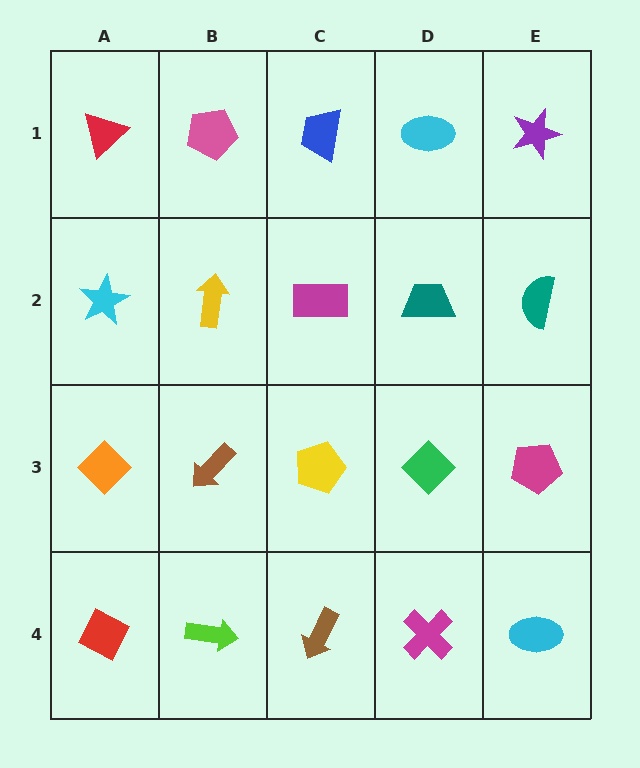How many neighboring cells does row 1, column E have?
2.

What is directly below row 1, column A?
A cyan star.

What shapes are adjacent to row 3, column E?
A teal semicircle (row 2, column E), a cyan ellipse (row 4, column E), a green diamond (row 3, column D).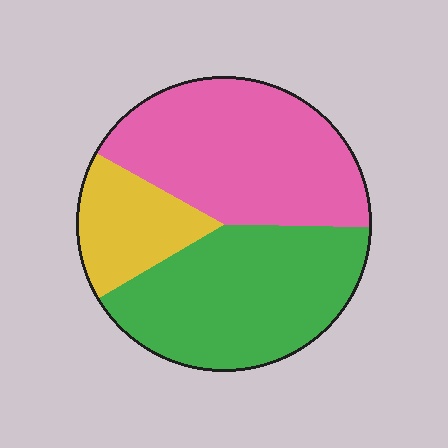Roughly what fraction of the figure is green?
Green covers roughly 40% of the figure.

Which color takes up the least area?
Yellow, at roughly 15%.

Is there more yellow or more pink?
Pink.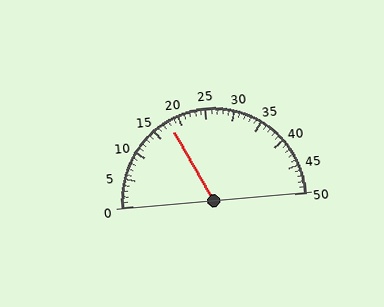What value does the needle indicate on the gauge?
The needle indicates approximately 18.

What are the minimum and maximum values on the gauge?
The gauge ranges from 0 to 50.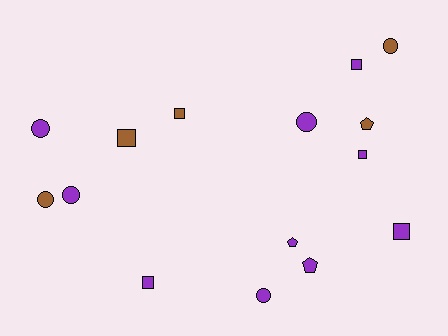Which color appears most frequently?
Purple, with 10 objects.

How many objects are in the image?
There are 15 objects.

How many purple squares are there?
There are 4 purple squares.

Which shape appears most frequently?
Square, with 6 objects.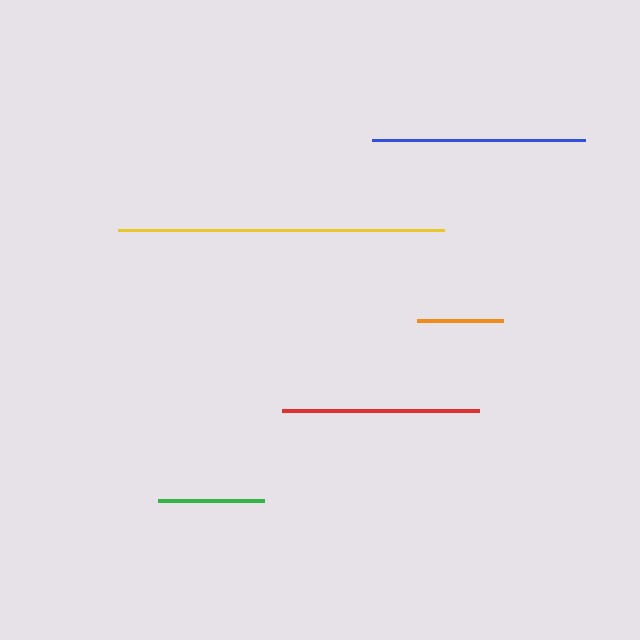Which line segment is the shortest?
The orange line is the shortest at approximately 86 pixels.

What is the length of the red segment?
The red segment is approximately 197 pixels long.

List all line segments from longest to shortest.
From longest to shortest: yellow, blue, red, green, orange.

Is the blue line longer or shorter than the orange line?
The blue line is longer than the orange line.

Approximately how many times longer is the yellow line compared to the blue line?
The yellow line is approximately 1.5 times the length of the blue line.